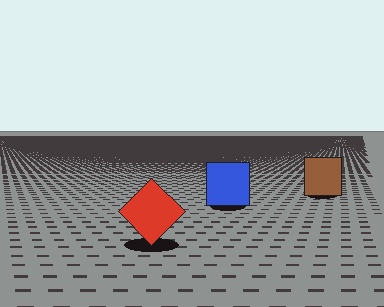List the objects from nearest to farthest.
From nearest to farthest: the red diamond, the blue square, the brown square.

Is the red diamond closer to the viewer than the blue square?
Yes. The red diamond is closer — you can tell from the texture gradient: the ground texture is coarser near it.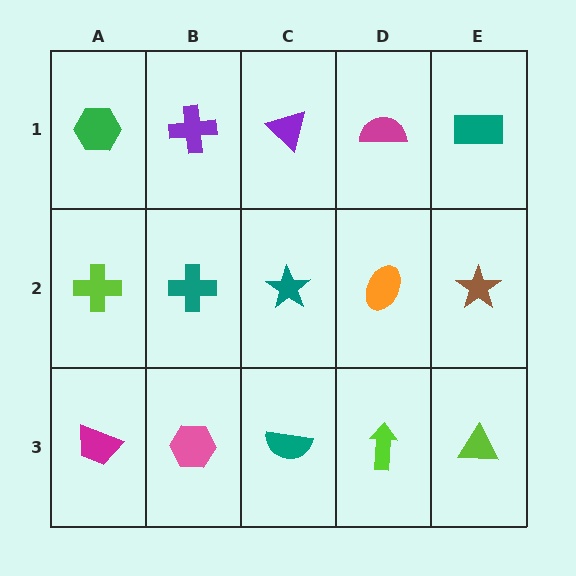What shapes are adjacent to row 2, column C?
A purple triangle (row 1, column C), a teal semicircle (row 3, column C), a teal cross (row 2, column B), an orange ellipse (row 2, column D).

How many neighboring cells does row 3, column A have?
2.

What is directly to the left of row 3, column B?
A magenta trapezoid.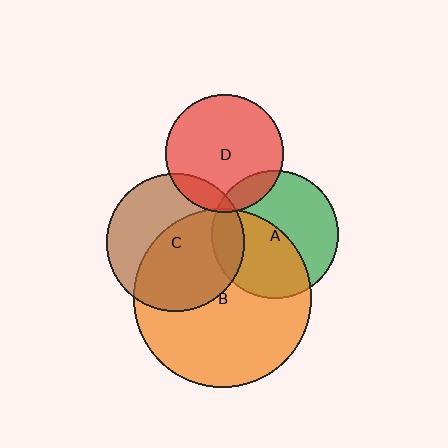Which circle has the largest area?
Circle B (orange).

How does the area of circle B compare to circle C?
Approximately 1.7 times.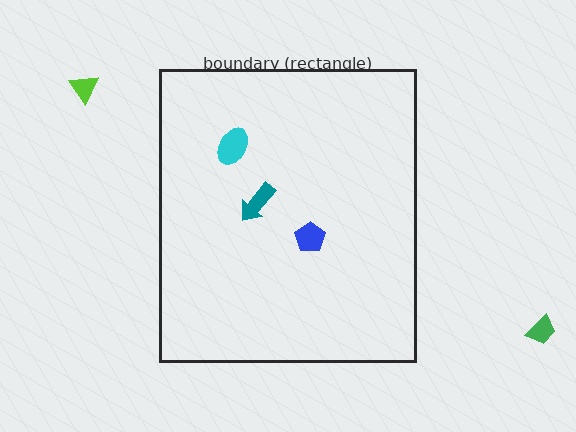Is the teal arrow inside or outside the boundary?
Inside.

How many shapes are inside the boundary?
3 inside, 2 outside.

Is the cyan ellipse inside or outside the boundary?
Inside.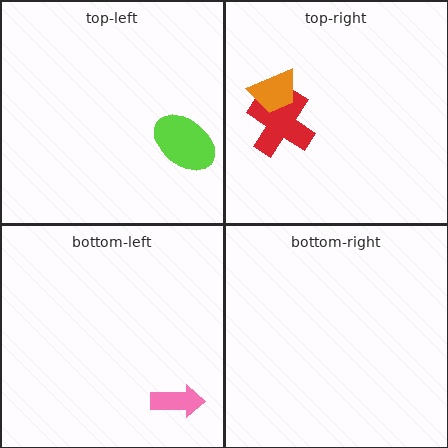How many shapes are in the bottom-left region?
1.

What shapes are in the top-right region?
The red cross, the orange trapezoid.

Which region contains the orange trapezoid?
The top-right region.